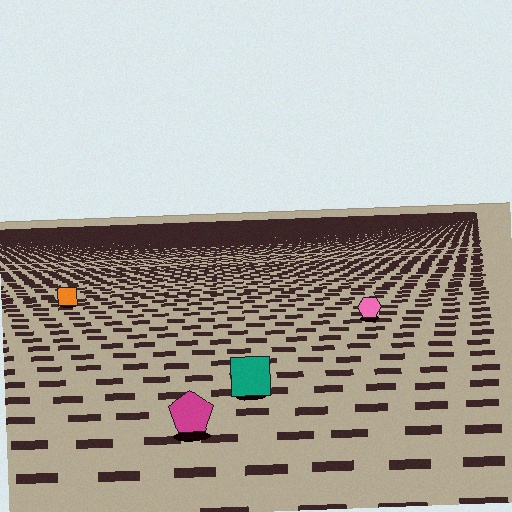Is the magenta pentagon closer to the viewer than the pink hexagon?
Yes. The magenta pentagon is closer — you can tell from the texture gradient: the ground texture is coarser near it.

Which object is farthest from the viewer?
The orange square is farthest from the viewer. It appears smaller and the ground texture around it is denser.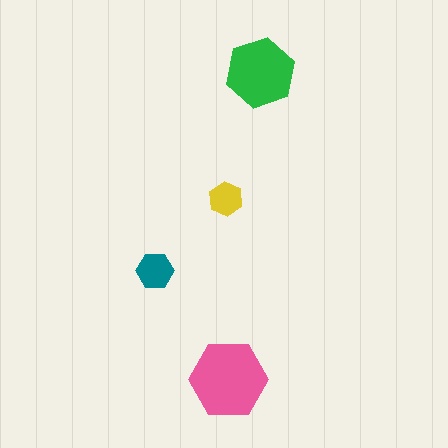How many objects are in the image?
There are 4 objects in the image.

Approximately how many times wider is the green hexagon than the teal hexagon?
About 2 times wider.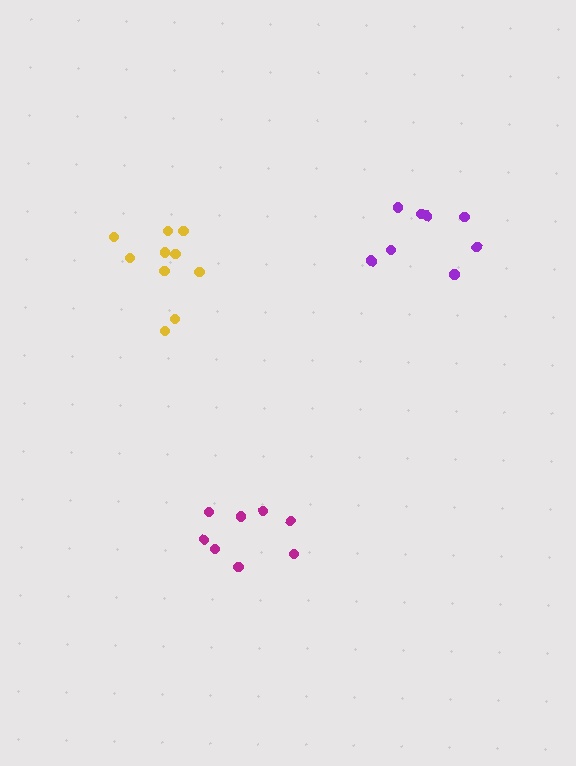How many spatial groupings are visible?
There are 3 spatial groupings.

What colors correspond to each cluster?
The clusters are colored: purple, yellow, magenta.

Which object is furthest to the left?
The yellow cluster is leftmost.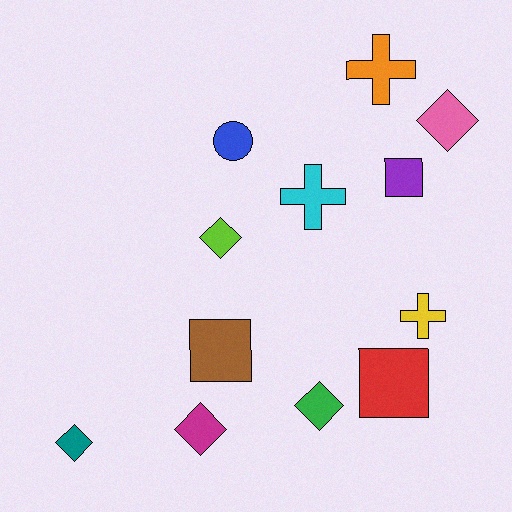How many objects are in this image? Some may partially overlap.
There are 12 objects.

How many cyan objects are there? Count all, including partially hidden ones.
There is 1 cyan object.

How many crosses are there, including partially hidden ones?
There are 3 crosses.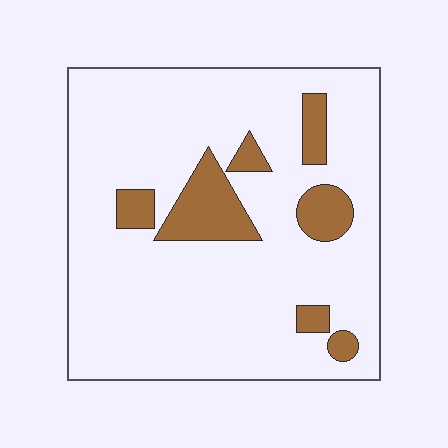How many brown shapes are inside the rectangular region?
7.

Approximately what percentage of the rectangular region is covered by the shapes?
Approximately 15%.